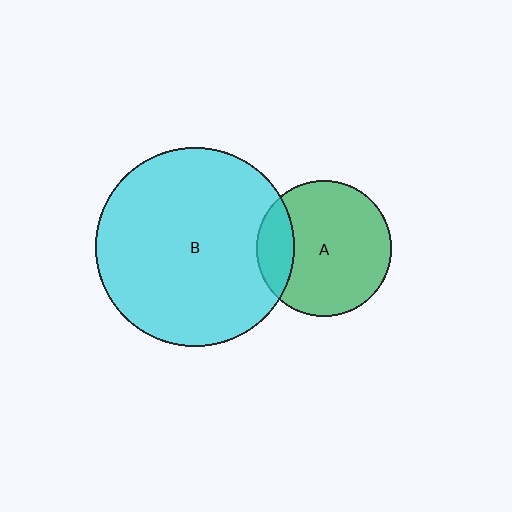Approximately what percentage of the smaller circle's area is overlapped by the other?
Approximately 20%.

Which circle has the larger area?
Circle B (cyan).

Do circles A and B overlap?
Yes.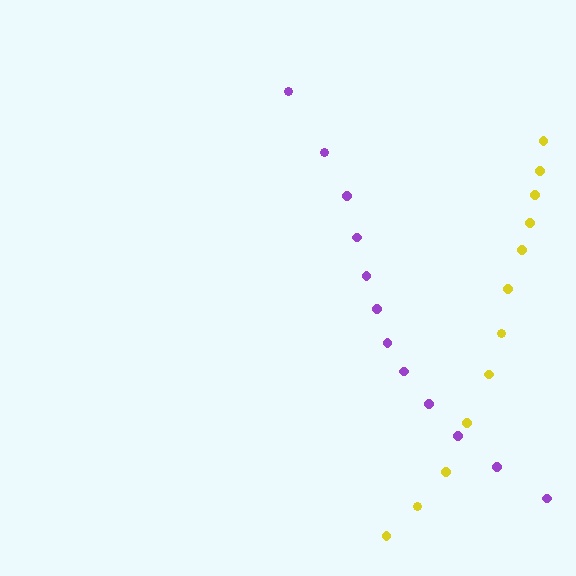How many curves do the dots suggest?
There are 2 distinct paths.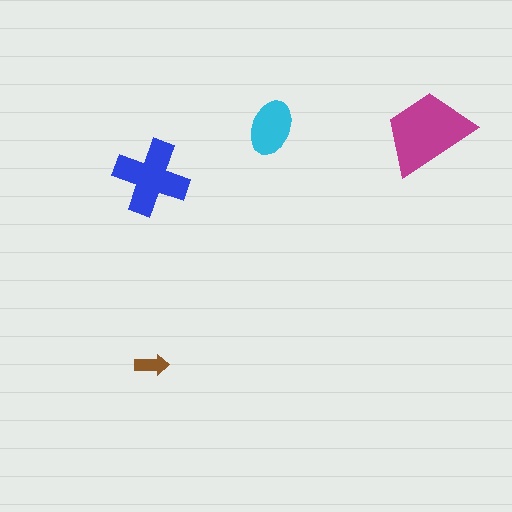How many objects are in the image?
There are 4 objects in the image.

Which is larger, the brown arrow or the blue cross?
The blue cross.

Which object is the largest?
The magenta trapezoid.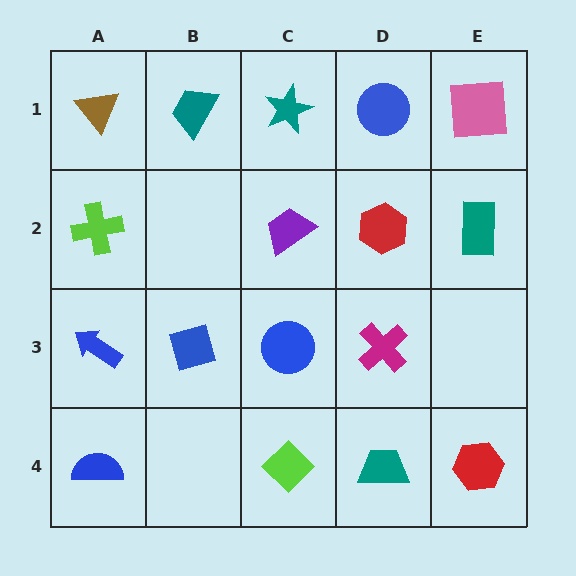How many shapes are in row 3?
4 shapes.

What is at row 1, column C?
A teal star.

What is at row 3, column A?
A blue arrow.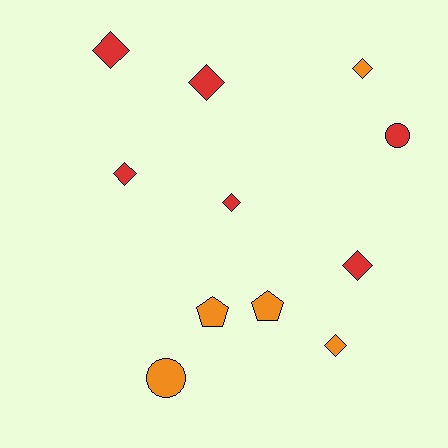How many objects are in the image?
There are 11 objects.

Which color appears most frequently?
Red, with 6 objects.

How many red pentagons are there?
There are no red pentagons.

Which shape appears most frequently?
Diamond, with 7 objects.